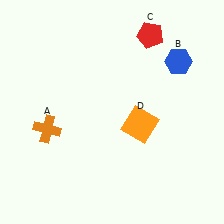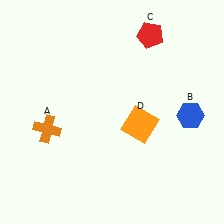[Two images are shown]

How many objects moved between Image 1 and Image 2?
1 object moved between the two images.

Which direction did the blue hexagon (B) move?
The blue hexagon (B) moved down.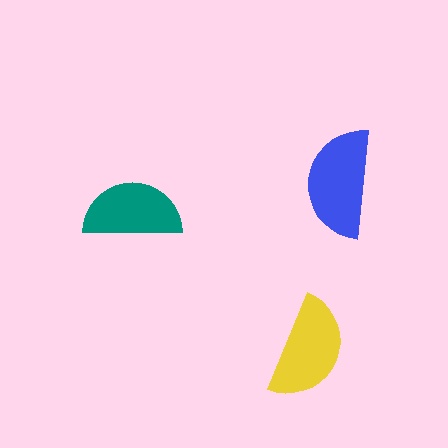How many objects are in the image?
There are 3 objects in the image.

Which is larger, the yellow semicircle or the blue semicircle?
The blue one.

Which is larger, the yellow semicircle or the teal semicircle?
The yellow one.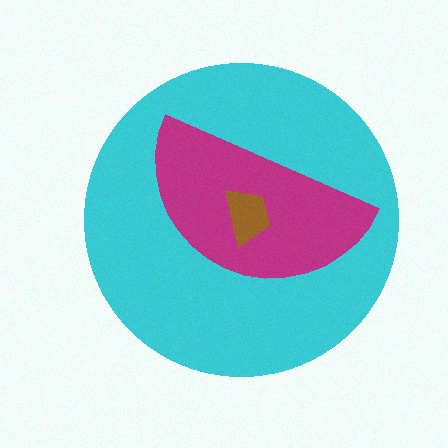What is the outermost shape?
The cyan circle.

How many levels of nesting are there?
3.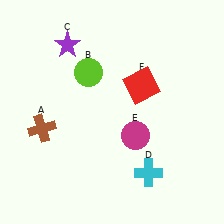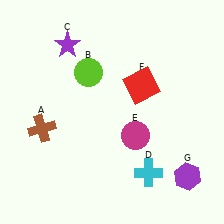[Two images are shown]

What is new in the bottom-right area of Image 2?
A purple hexagon (G) was added in the bottom-right area of Image 2.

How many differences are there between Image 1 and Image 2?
There is 1 difference between the two images.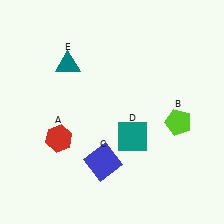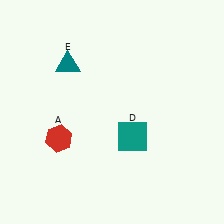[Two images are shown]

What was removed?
The lime pentagon (B), the blue square (C) were removed in Image 2.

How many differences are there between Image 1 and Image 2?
There are 2 differences between the two images.